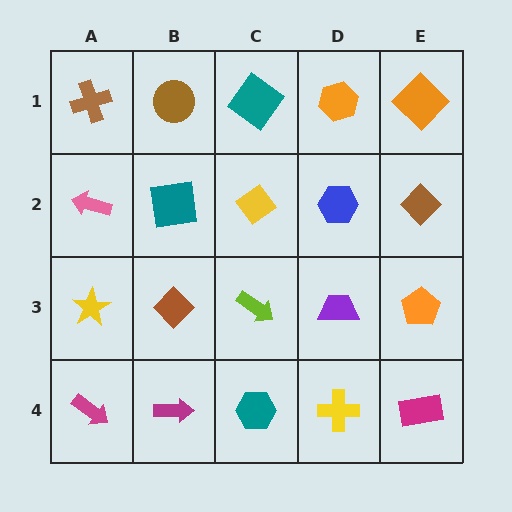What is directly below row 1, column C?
A yellow diamond.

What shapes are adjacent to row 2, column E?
An orange diamond (row 1, column E), an orange pentagon (row 3, column E), a blue hexagon (row 2, column D).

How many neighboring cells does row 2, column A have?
3.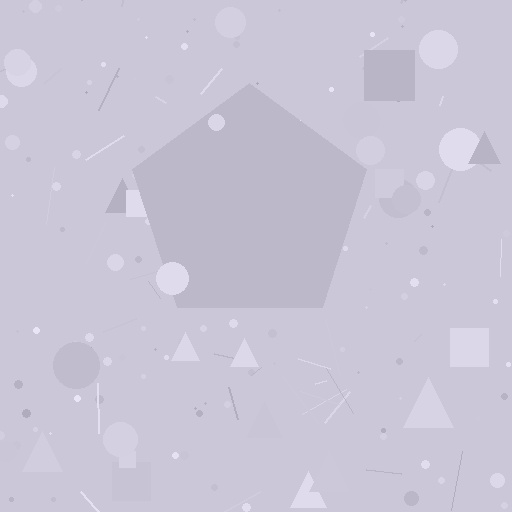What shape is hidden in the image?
A pentagon is hidden in the image.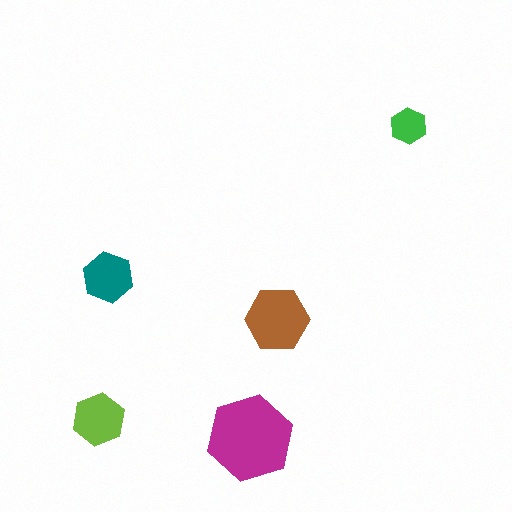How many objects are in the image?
There are 5 objects in the image.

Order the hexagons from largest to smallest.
the magenta one, the brown one, the lime one, the teal one, the green one.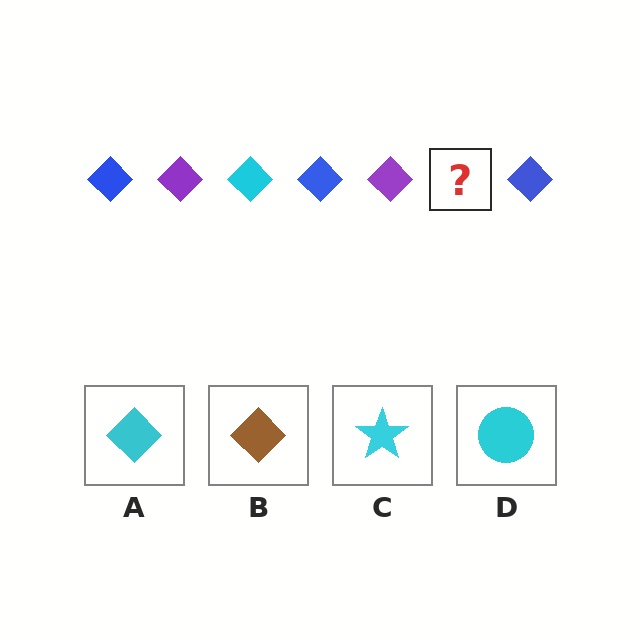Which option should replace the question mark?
Option A.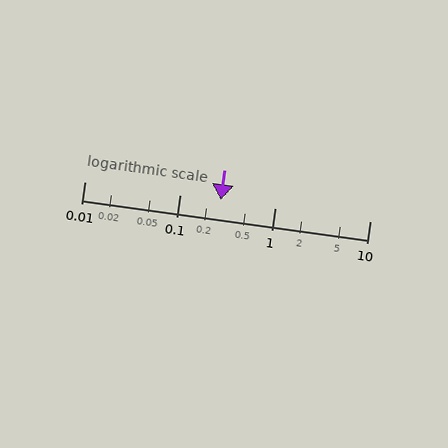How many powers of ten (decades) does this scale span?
The scale spans 3 decades, from 0.01 to 10.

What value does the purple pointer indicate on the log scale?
The pointer indicates approximately 0.27.